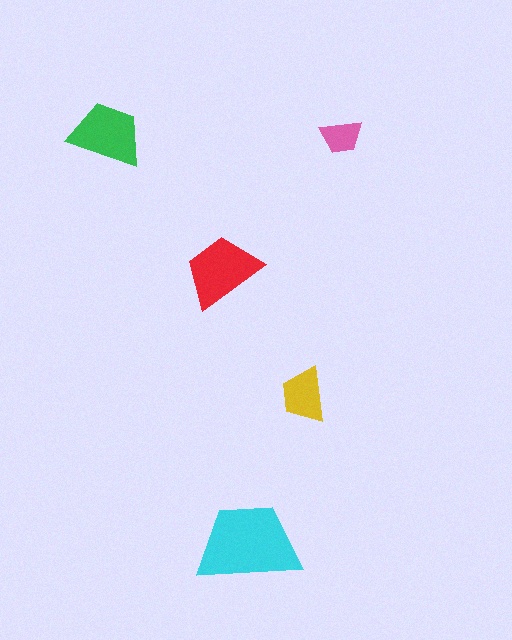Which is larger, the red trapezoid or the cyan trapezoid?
The cyan one.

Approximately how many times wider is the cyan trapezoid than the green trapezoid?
About 1.5 times wider.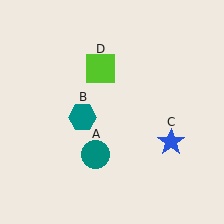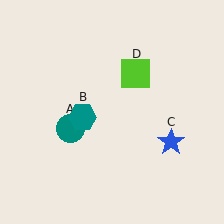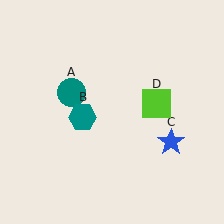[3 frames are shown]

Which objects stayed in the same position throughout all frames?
Teal hexagon (object B) and blue star (object C) remained stationary.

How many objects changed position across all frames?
2 objects changed position: teal circle (object A), lime square (object D).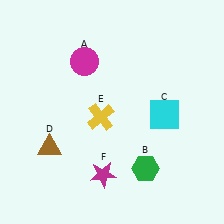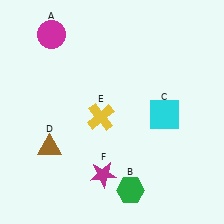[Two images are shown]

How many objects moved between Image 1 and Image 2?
2 objects moved between the two images.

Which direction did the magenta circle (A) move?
The magenta circle (A) moved left.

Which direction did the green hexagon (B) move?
The green hexagon (B) moved down.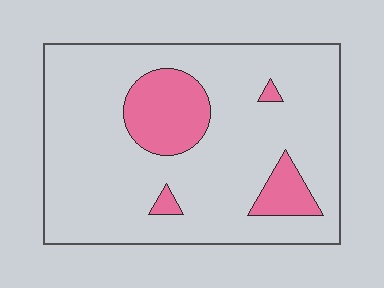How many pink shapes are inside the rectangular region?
4.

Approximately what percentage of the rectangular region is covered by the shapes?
Approximately 15%.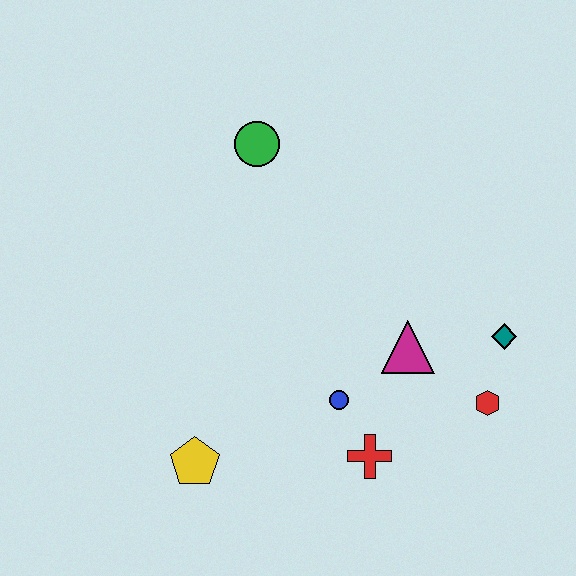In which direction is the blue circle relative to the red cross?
The blue circle is above the red cross.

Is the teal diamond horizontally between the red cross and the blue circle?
No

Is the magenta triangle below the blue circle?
No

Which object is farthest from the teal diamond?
The yellow pentagon is farthest from the teal diamond.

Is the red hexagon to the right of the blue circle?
Yes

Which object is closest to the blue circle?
The red cross is closest to the blue circle.